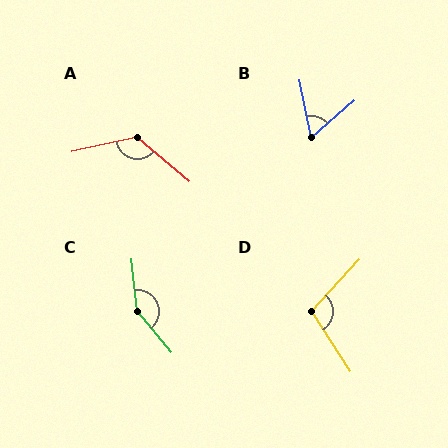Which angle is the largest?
C, at approximately 147 degrees.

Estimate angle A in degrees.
Approximately 127 degrees.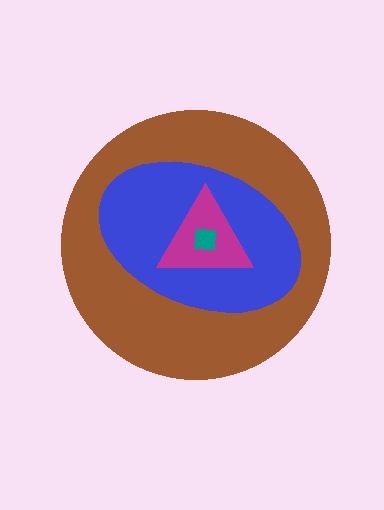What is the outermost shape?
The brown circle.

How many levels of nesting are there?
4.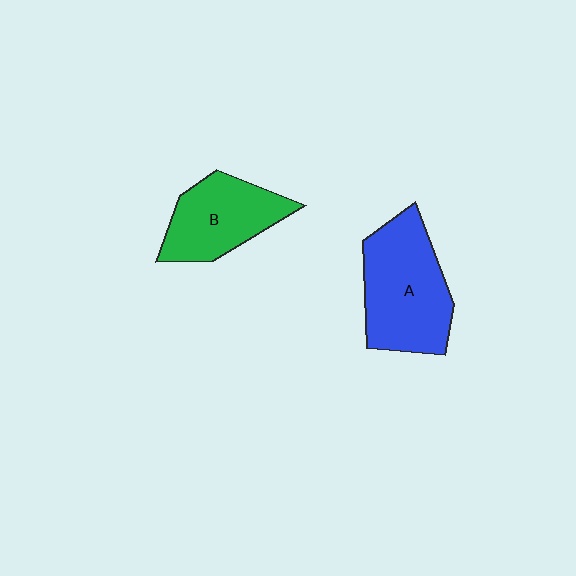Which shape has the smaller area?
Shape B (green).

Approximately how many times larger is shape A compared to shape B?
Approximately 1.3 times.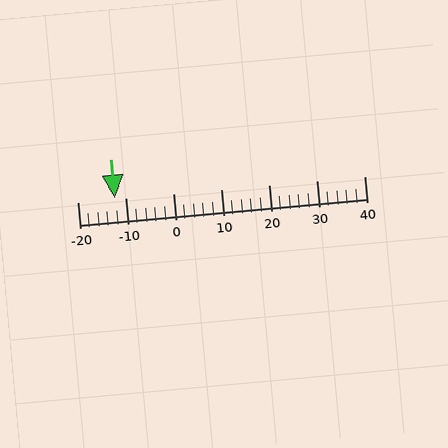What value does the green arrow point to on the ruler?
The green arrow points to approximately -12.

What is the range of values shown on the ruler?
The ruler shows values from -20 to 40.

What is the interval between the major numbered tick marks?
The major tick marks are spaced 10 units apart.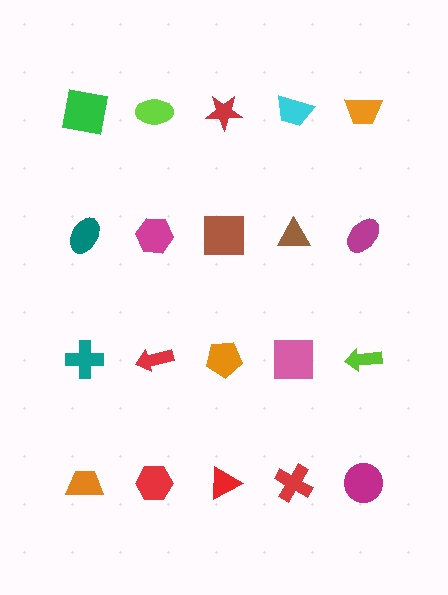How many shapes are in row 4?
5 shapes.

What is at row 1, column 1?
A green square.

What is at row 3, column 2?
A red arrow.